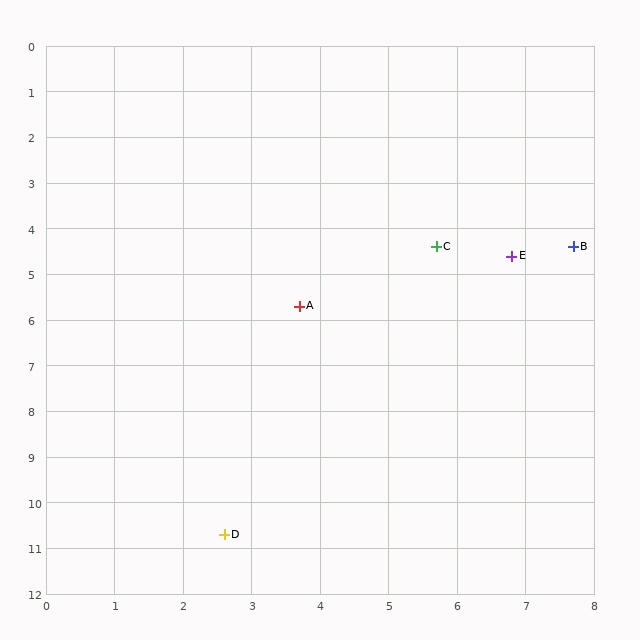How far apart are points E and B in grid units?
Points E and B are about 0.9 grid units apart.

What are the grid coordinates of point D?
Point D is at approximately (2.6, 10.7).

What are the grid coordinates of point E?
Point E is at approximately (6.8, 4.6).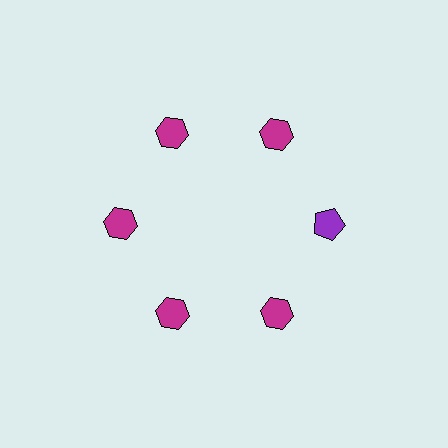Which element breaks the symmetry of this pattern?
The purple pentagon at roughly the 3 o'clock position breaks the symmetry. All other shapes are magenta hexagons.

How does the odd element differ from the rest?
It differs in both color (purple instead of magenta) and shape (pentagon instead of hexagon).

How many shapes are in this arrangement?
There are 6 shapes arranged in a ring pattern.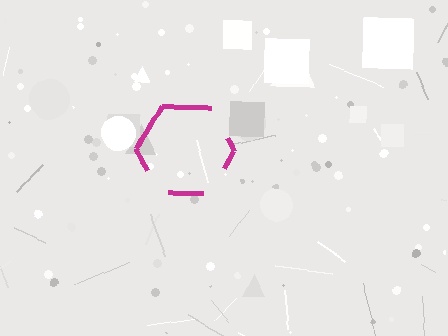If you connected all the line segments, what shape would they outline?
They would outline a hexagon.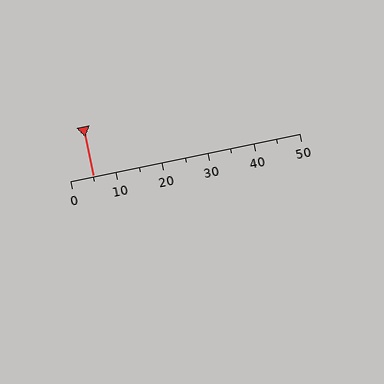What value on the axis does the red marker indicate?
The marker indicates approximately 5.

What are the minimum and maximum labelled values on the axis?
The axis runs from 0 to 50.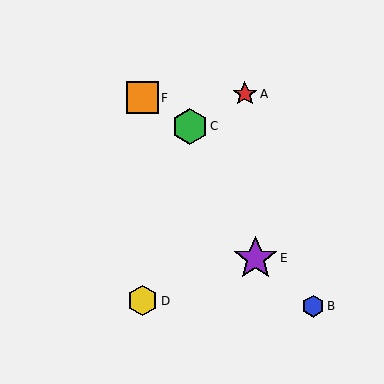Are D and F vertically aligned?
Yes, both are at x≈142.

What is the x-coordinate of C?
Object C is at x≈190.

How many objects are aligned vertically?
2 objects (D, F) are aligned vertically.